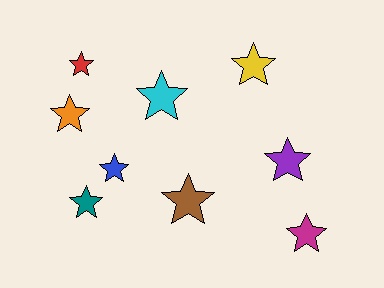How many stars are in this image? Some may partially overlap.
There are 9 stars.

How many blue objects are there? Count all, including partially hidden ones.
There is 1 blue object.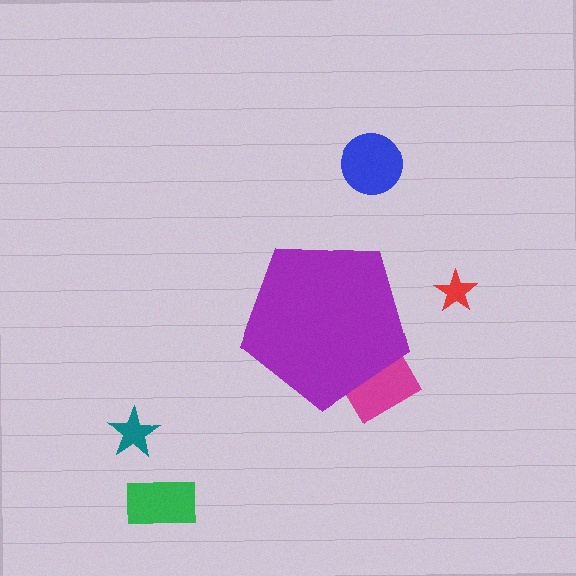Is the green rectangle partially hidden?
No, the green rectangle is fully visible.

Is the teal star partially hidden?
No, the teal star is fully visible.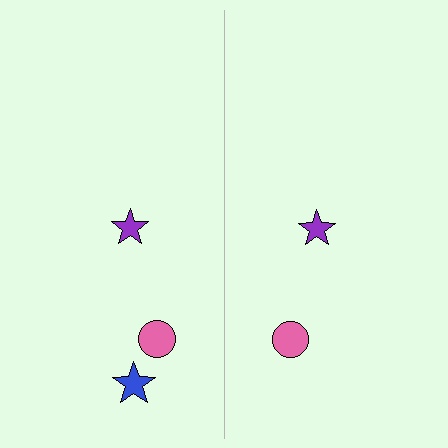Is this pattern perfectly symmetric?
No, the pattern is not perfectly symmetric. A blue star is missing from the right side.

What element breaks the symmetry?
A blue star is missing from the right side.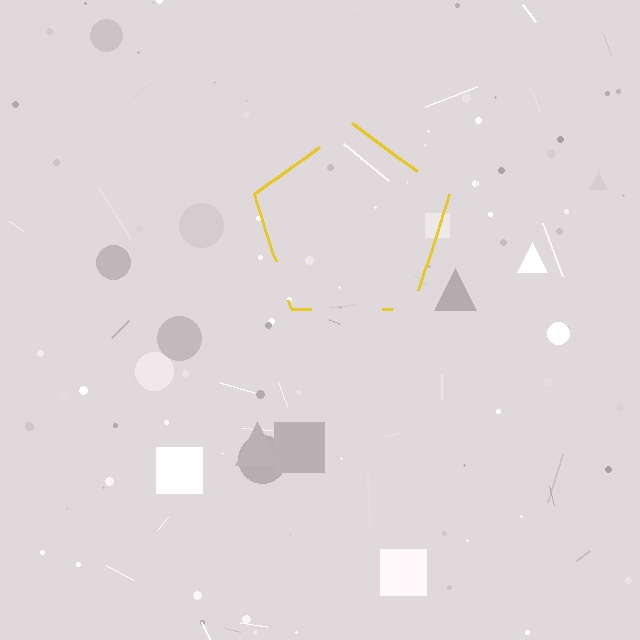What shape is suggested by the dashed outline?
The dashed outline suggests a pentagon.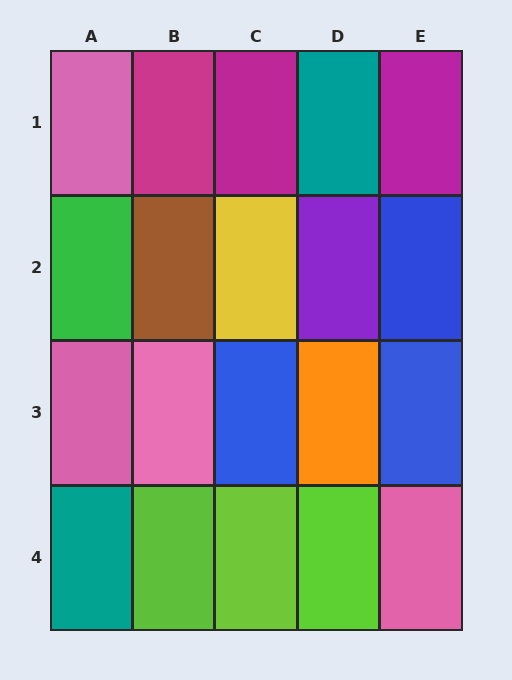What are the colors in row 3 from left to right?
Pink, pink, blue, orange, blue.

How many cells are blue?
3 cells are blue.